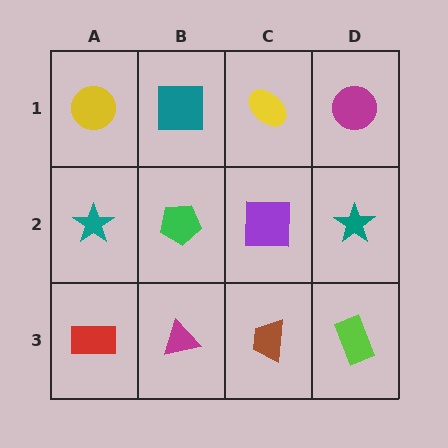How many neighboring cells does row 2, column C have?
4.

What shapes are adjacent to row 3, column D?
A teal star (row 2, column D), a brown trapezoid (row 3, column C).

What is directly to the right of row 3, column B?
A brown trapezoid.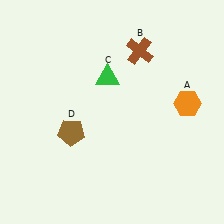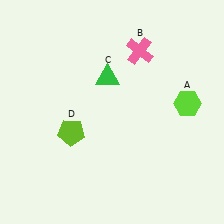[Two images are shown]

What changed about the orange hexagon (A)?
In Image 1, A is orange. In Image 2, it changed to lime.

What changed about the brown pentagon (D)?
In Image 1, D is brown. In Image 2, it changed to lime.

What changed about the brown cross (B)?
In Image 1, B is brown. In Image 2, it changed to pink.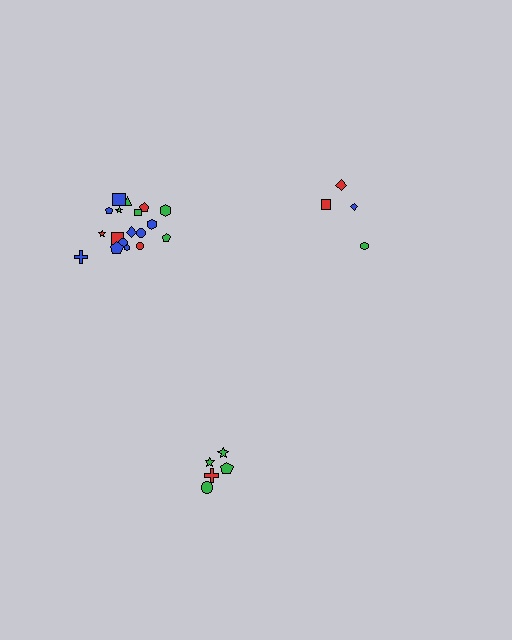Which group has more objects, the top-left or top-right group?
The top-left group.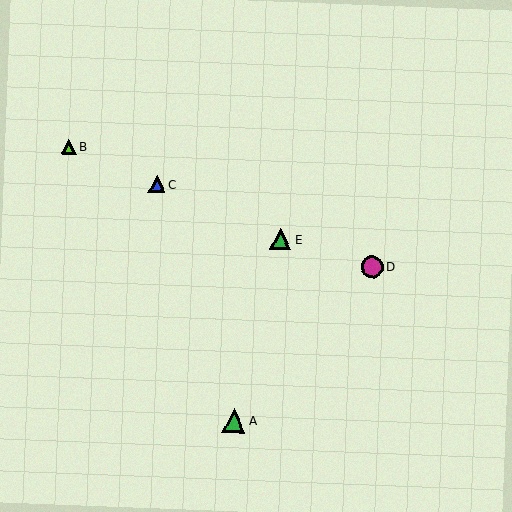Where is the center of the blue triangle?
The center of the blue triangle is at (157, 184).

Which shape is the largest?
The green triangle (labeled A) is the largest.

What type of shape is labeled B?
Shape B is a lime triangle.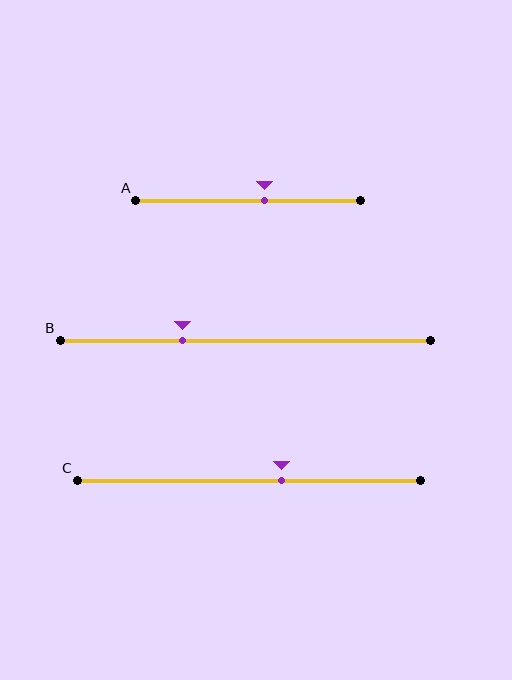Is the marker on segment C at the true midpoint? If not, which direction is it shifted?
No, the marker on segment C is shifted to the right by about 9% of the segment length.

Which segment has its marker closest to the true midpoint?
Segment A has its marker closest to the true midpoint.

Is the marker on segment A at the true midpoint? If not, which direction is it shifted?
No, the marker on segment A is shifted to the right by about 7% of the segment length.